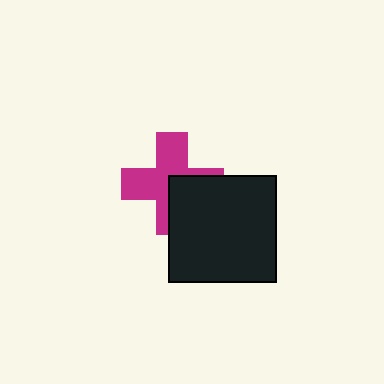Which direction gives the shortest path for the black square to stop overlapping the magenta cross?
Moving toward the lower-right gives the shortest separation.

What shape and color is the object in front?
The object in front is a black square.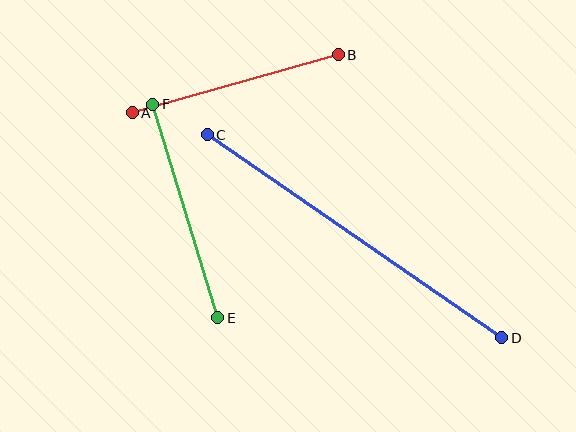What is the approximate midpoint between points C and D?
The midpoint is at approximately (355, 236) pixels.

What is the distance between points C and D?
The distance is approximately 358 pixels.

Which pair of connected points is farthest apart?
Points C and D are farthest apart.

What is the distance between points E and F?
The distance is approximately 223 pixels.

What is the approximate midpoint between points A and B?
The midpoint is at approximately (235, 84) pixels.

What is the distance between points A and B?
The distance is approximately 214 pixels.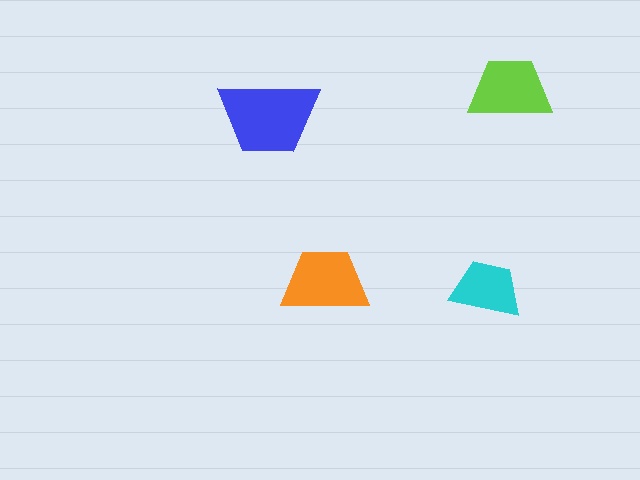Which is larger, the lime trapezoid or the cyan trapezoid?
The lime one.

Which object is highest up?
The lime trapezoid is topmost.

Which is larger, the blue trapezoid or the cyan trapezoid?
The blue one.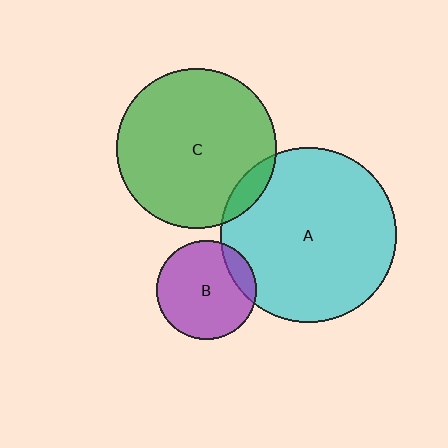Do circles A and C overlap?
Yes.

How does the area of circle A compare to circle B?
Approximately 3.1 times.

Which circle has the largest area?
Circle A (cyan).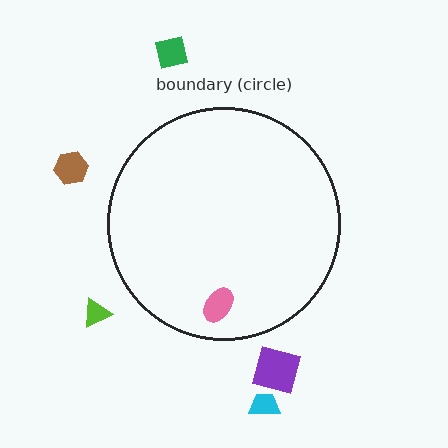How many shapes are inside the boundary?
1 inside, 5 outside.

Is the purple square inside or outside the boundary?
Outside.